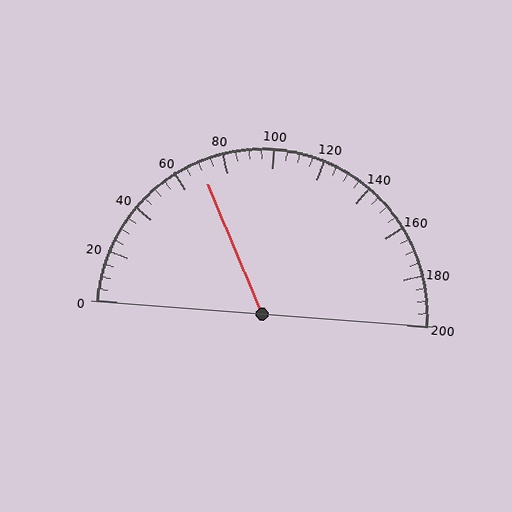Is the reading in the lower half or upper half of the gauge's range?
The reading is in the lower half of the range (0 to 200).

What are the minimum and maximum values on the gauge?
The gauge ranges from 0 to 200.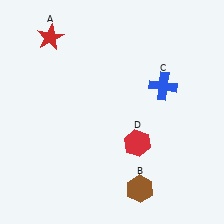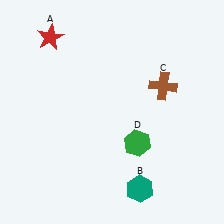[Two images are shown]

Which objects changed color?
B changed from brown to teal. C changed from blue to brown. D changed from red to green.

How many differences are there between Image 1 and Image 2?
There are 3 differences between the two images.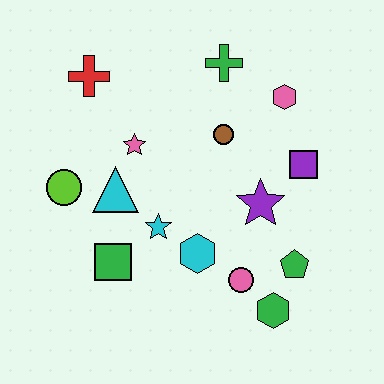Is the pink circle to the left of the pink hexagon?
Yes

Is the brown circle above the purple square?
Yes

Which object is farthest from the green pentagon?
The red cross is farthest from the green pentagon.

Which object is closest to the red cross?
The pink star is closest to the red cross.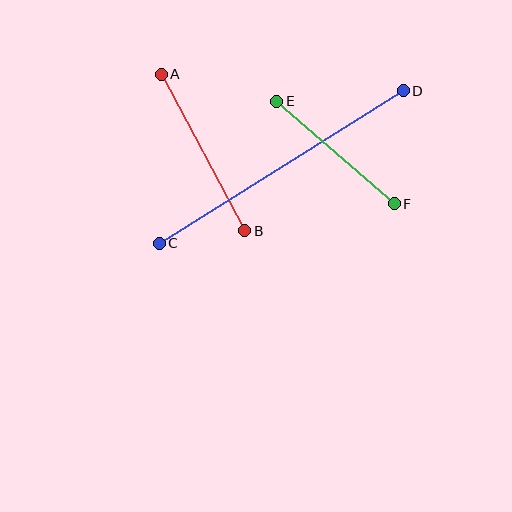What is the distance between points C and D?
The distance is approximately 288 pixels.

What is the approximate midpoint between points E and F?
The midpoint is at approximately (336, 153) pixels.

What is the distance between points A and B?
The distance is approximately 178 pixels.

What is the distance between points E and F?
The distance is approximately 156 pixels.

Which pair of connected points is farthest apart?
Points C and D are farthest apart.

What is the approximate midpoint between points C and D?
The midpoint is at approximately (281, 167) pixels.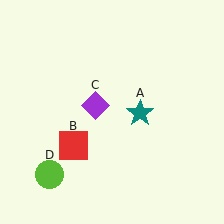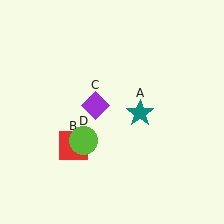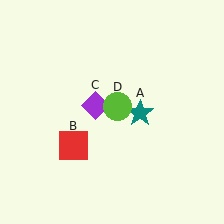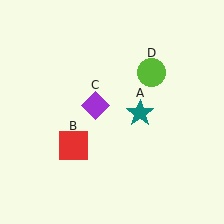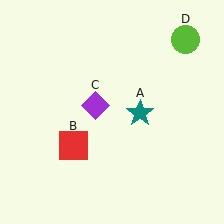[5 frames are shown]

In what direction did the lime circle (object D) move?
The lime circle (object D) moved up and to the right.